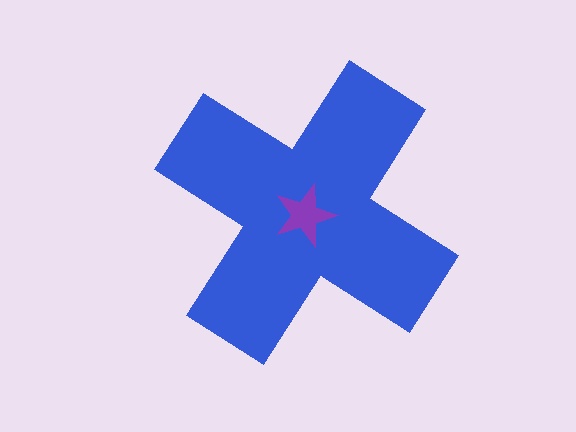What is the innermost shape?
The purple star.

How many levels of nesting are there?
2.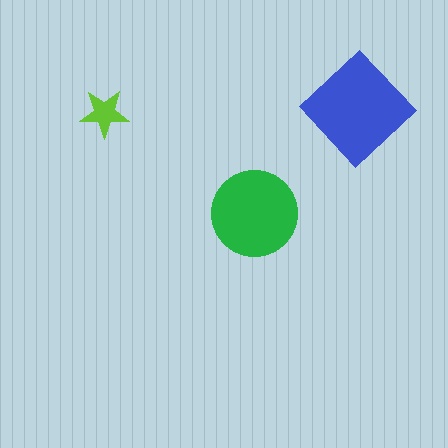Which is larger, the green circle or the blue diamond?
The blue diamond.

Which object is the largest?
The blue diamond.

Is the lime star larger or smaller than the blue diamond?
Smaller.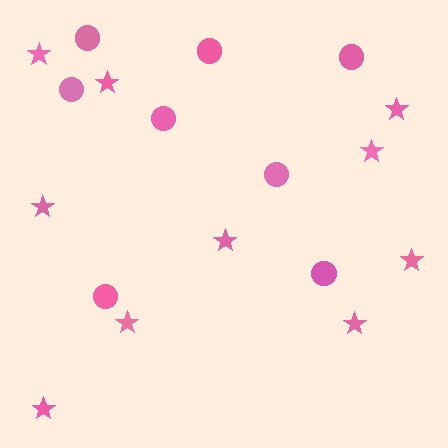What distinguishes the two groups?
There are 2 groups: one group of circles (8) and one group of stars (10).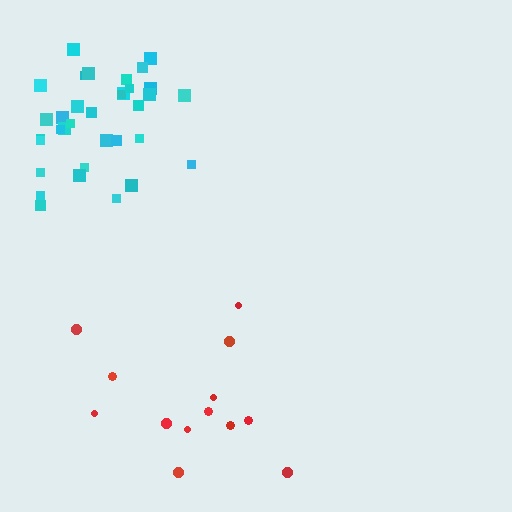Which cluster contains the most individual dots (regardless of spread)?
Cyan (35).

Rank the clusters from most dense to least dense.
cyan, red.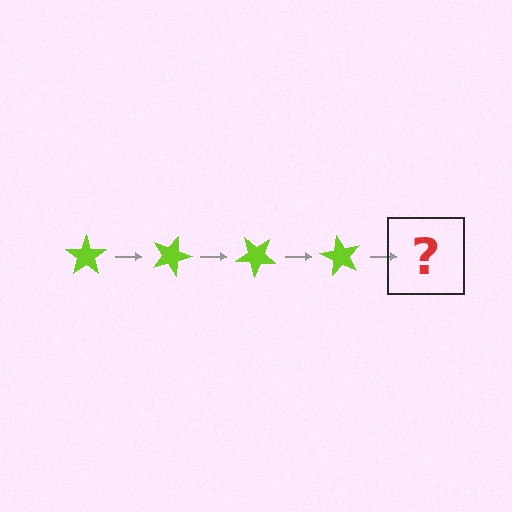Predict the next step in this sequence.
The next step is a lime star rotated 80 degrees.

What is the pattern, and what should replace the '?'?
The pattern is that the star rotates 20 degrees each step. The '?' should be a lime star rotated 80 degrees.